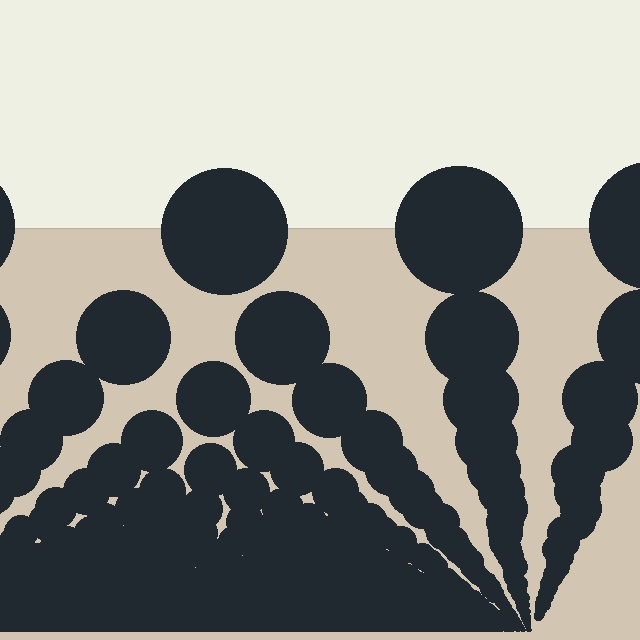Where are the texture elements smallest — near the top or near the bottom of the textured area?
Near the bottom.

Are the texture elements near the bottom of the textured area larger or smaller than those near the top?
Smaller. The gradient is inverted — elements near the bottom are smaller and denser.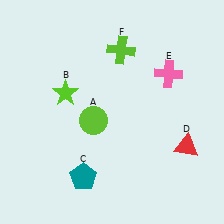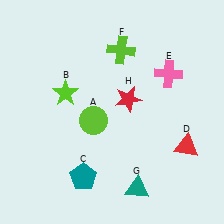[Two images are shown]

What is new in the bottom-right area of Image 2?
A teal triangle (G) was added in the bottom-right area of Image 2.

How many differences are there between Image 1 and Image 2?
There are 2 differences between the two images.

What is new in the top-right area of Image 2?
A red star (H) was added in the top-right area of Image 2.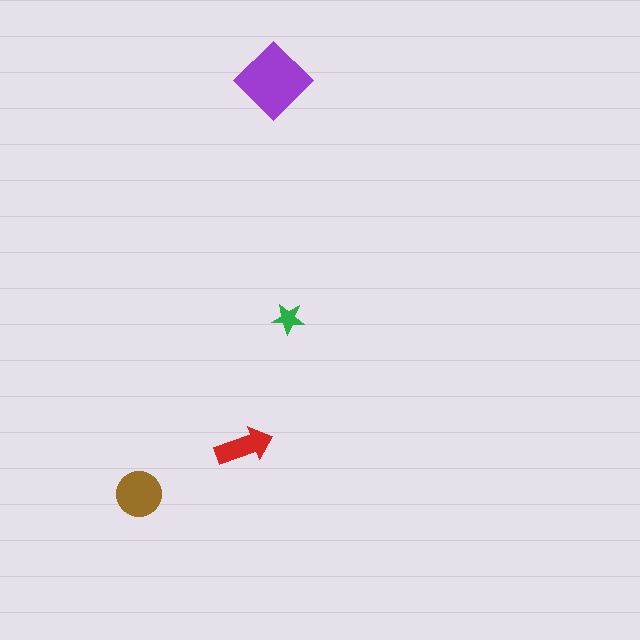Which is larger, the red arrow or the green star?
The red arrow.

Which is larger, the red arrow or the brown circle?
The brown circle.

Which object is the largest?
The purple diamond.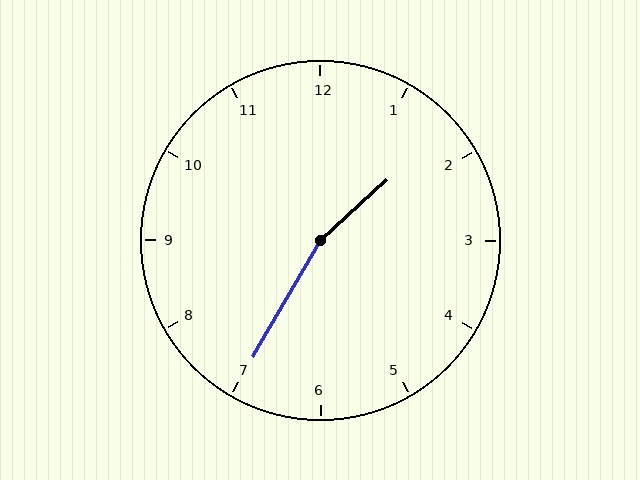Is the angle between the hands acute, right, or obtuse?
It is obtuse.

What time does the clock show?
1:35.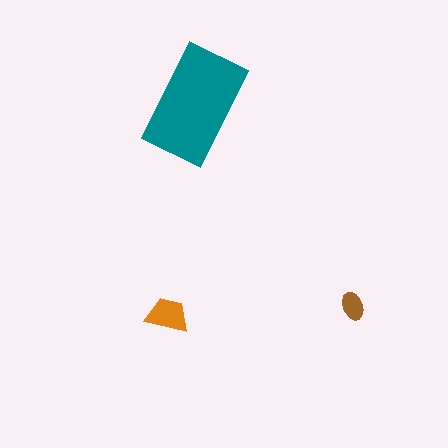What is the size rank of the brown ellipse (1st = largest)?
3rd.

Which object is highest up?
The teal rectangle is topmost.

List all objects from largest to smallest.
The teal rectangle, the orange trapezoid, the brown ellipse.